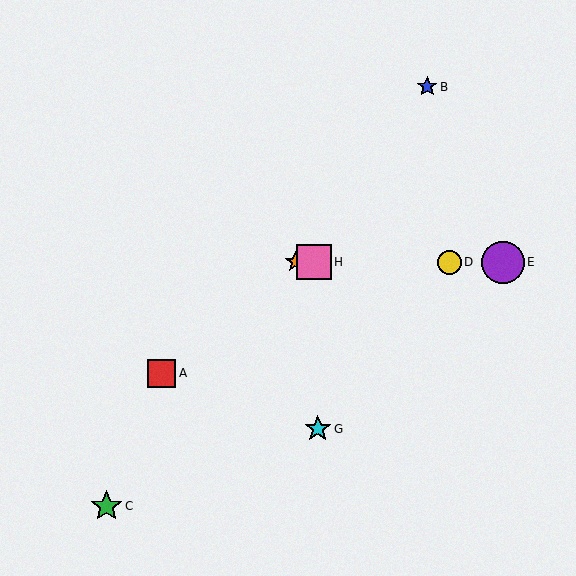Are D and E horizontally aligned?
Yes, both are at y≈262.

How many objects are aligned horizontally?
4 objects (D, E, F, H) are aligned horizontally.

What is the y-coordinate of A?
Object A is at y≈373.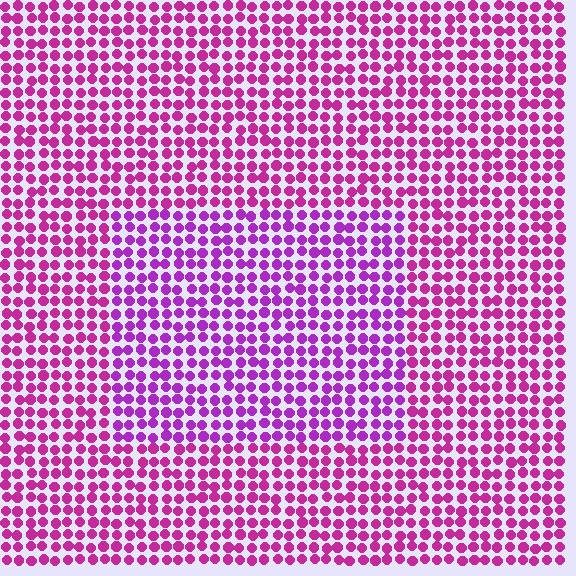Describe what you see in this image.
The image is filled with small magenta elements in a uniform arrangement. A rectangle-shaped region is visible where the elements are tinted to a slightly different hue, forming a subtle color boundary.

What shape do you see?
I see a rectangle.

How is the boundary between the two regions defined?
The boundary is defined purely by a slight shift in hue (about 26 degrees). Spacing, size, and orientation are identical on both sides.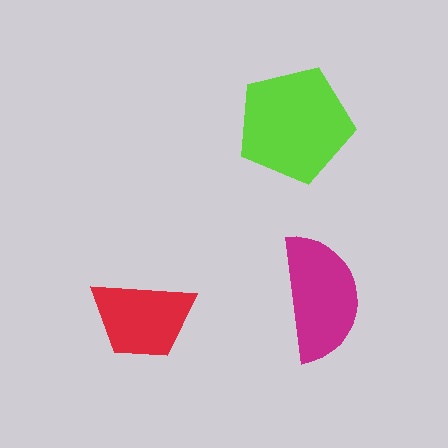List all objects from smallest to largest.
The red trapezoid, the magenta semicircle, the lime pentagon.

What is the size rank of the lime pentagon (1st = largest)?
1st.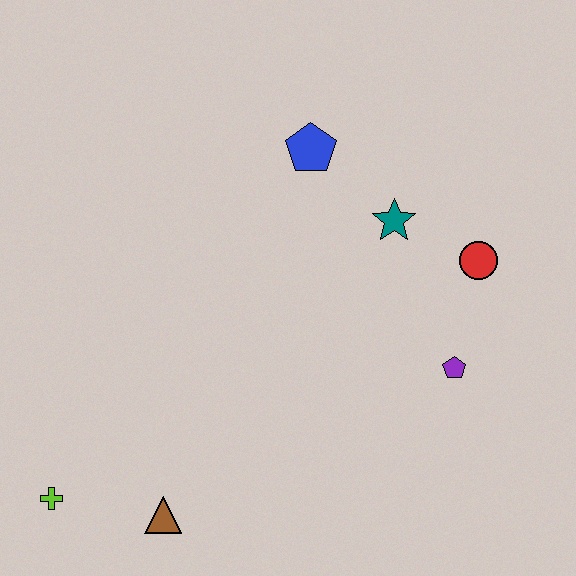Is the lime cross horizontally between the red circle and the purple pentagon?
No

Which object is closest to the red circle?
The teal star is closest to the red circle.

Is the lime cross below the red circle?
Yes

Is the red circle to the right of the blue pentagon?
Yes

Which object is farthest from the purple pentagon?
The lime cross is farthest from the purple pentagon.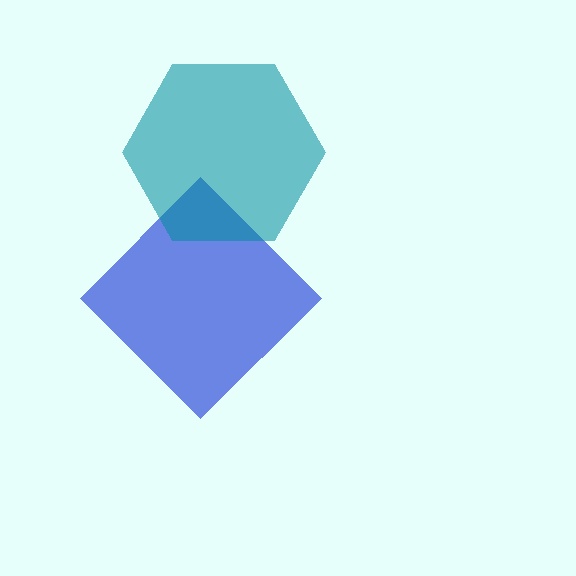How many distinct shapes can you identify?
There are 2 distinct shapes: a blue diamond, a teal hexagon.